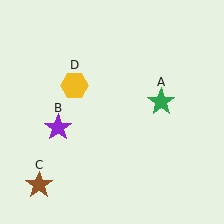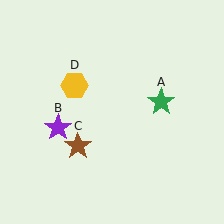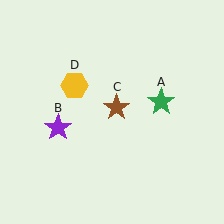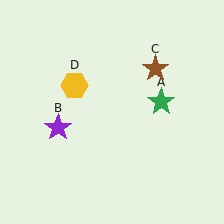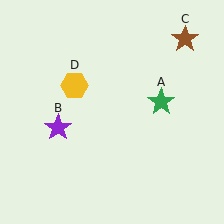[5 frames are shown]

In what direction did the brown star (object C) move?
The brown star (object C) moved up and to the right.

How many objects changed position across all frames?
1 object changed position: brown star (object C).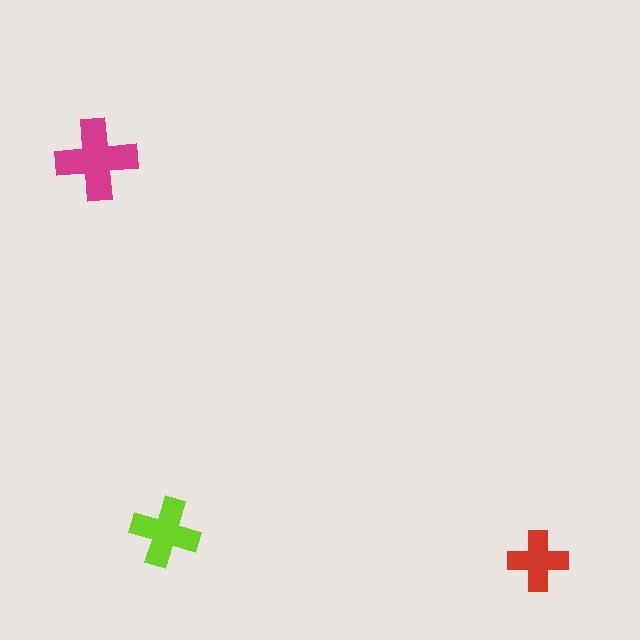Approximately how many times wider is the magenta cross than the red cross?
About 1.5 times wider.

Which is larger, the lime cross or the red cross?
The lime one.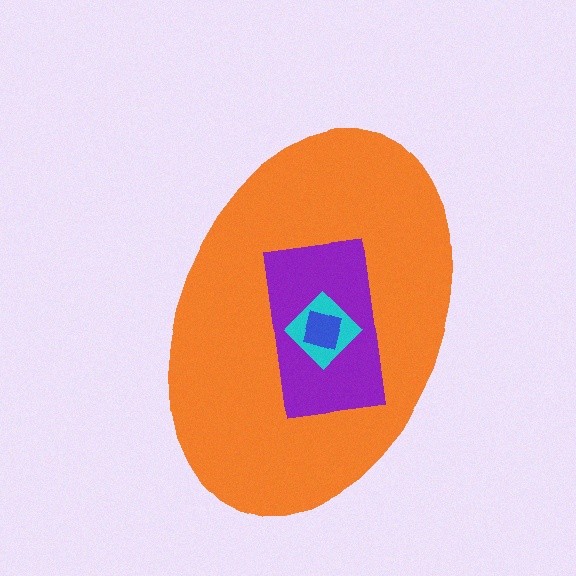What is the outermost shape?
The orange ellipse.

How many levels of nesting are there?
4.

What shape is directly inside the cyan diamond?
The blue square.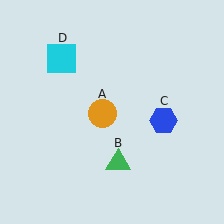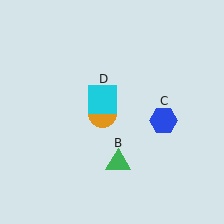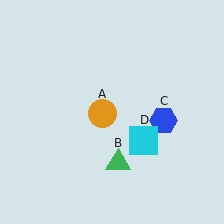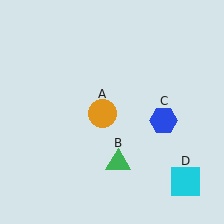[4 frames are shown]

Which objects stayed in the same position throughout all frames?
Orange circle (object A) and green triangle (object B) and blue hexagon (object C) remained stationary.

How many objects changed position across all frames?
1 object changed position: cyan square (object D).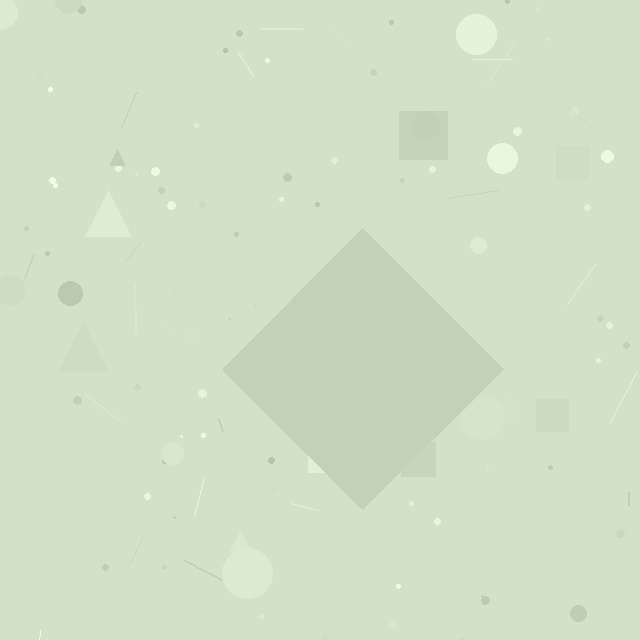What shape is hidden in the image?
A diamond is hidden in the image.